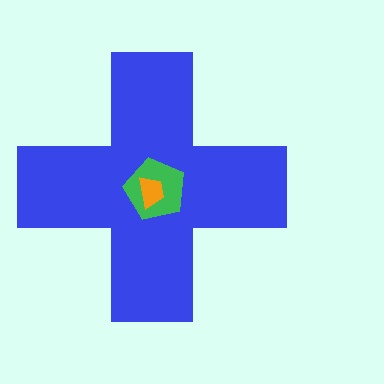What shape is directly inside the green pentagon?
The orange trapezoid.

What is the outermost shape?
The blue cross.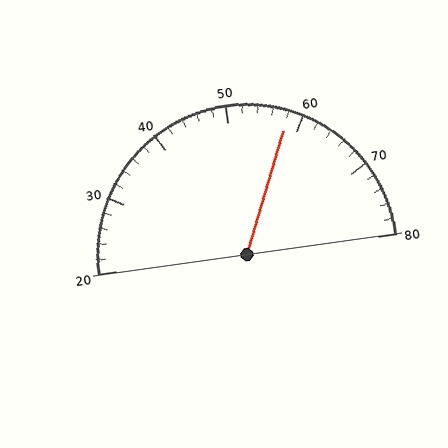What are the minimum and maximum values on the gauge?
The gauge ranges from 20 to 80.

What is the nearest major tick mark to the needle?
The nearest major tick mark is 60.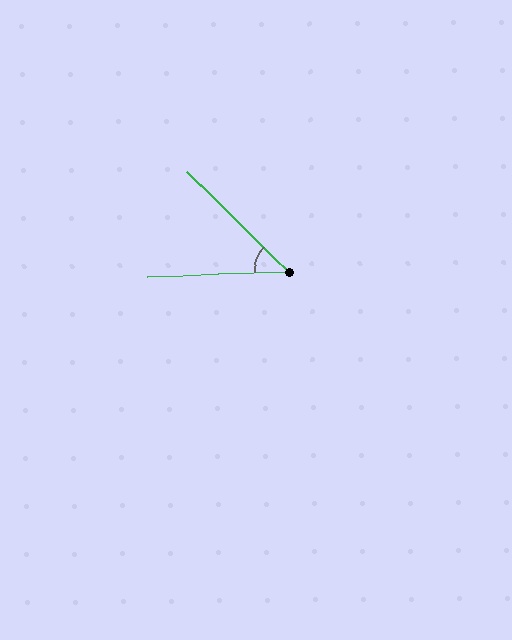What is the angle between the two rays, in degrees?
Approximately 47 degrees.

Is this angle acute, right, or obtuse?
It is acute.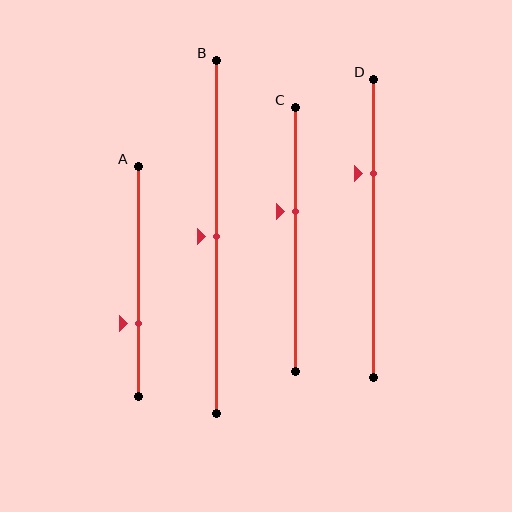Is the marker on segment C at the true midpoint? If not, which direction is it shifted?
No, the marker on segment C is shifted upward by about 11% of the segment length.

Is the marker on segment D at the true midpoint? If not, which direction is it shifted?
No, the marker on segment D is shifted upward by about 19% of the segment length.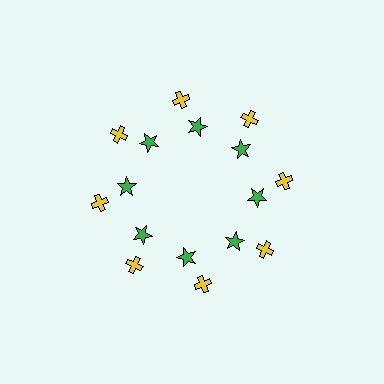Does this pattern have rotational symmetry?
Yes, this pattern has 8-fold rotational symmetry. It looks the same after rotating 45 degrees around the center.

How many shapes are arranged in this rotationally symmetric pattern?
There are 16 shapes, arranged in 8 groups of 2.